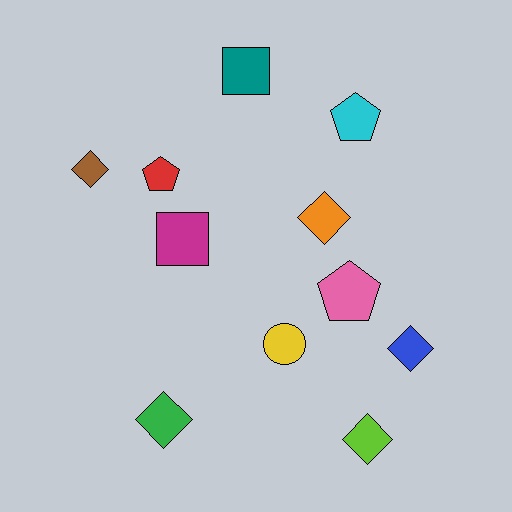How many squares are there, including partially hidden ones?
There are 2 squares.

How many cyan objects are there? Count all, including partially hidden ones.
There is 1 cyan object.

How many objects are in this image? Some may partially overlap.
There are 11 objects.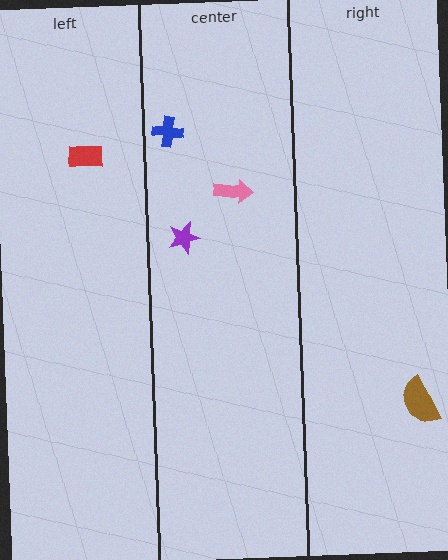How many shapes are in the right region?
1.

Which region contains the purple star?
The center region.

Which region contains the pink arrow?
The center region.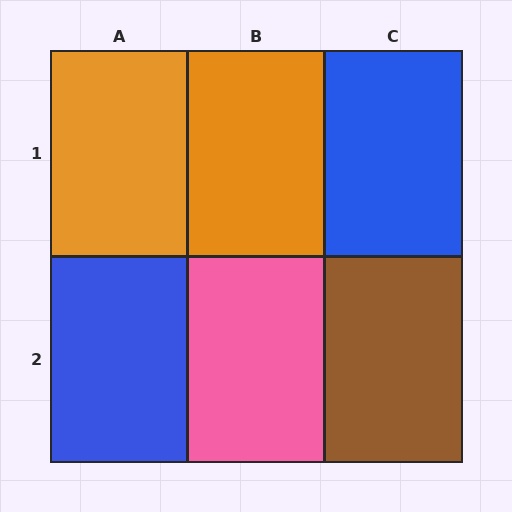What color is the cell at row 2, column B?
Pink.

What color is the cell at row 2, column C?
Brown.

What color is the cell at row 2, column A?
Blue.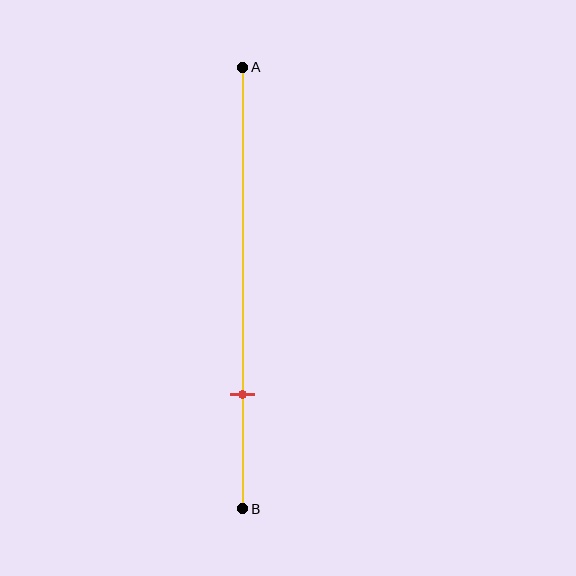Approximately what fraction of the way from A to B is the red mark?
The red mark is approximately 75% of the way from A to B.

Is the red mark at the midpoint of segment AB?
No, the mark is at about 75% from A, not at the 50% midpoint.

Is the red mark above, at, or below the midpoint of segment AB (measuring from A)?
The red mark is below the midpoint of segment AB.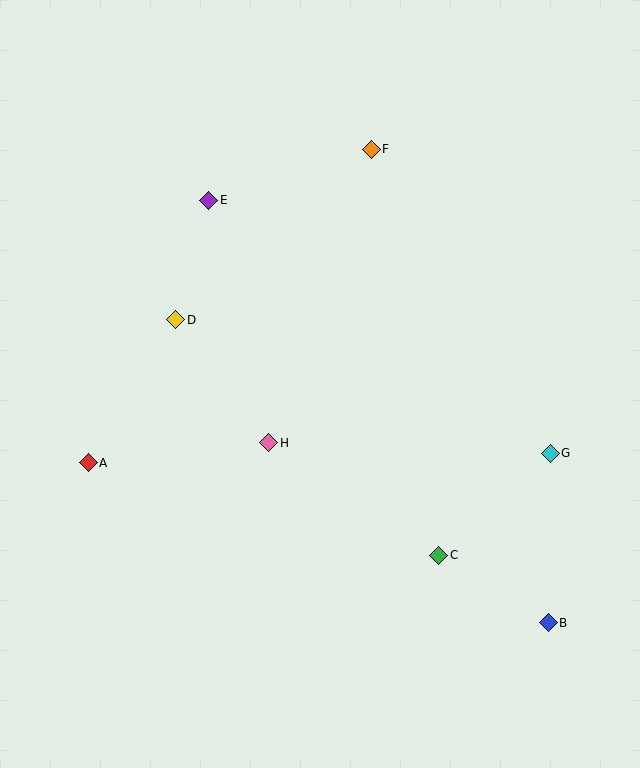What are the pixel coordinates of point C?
Point C is at (439, 555).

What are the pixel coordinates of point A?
Point A is at (88, 463).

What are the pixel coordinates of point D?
Point D is at (176, 320).